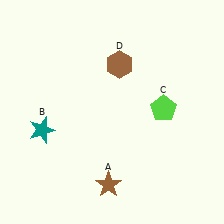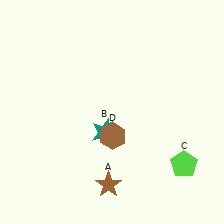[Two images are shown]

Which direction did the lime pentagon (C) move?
The lime pentagon (C) moved down.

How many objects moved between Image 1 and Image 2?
3 objects moved between the two images.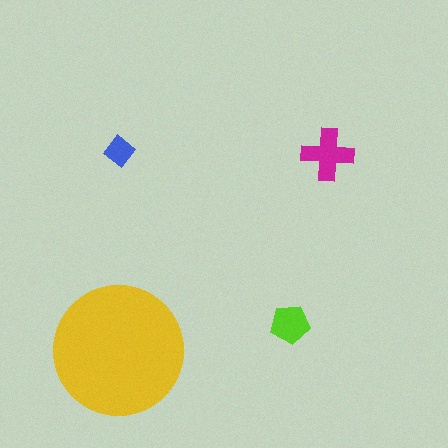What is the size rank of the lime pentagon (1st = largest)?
3rd.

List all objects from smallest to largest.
The blue diamond, the lime pentagon, the magenta cross, the yellow circle.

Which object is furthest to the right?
The magenta cross is rightmost.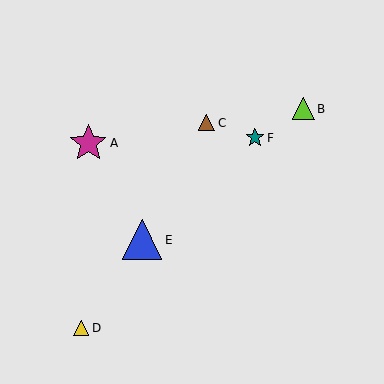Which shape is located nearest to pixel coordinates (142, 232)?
The blue triangle (labeled E) at (142, 240) is nearest to that location.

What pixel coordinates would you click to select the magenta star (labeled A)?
Click at (88, 143) to select the magenta star A.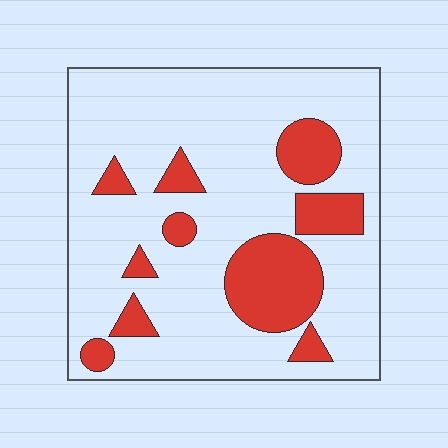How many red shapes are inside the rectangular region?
10.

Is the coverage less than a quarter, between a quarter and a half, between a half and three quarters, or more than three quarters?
Less than a quarter.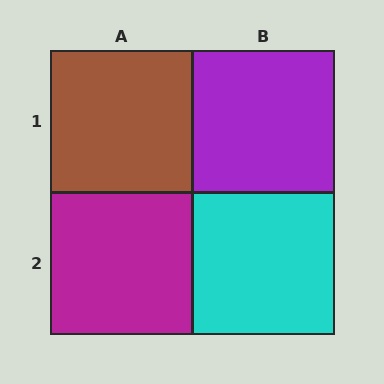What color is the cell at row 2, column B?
Cyan.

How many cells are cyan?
1 cell is cyan.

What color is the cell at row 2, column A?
Magenta.